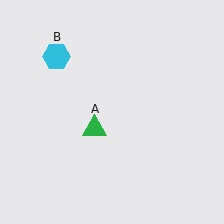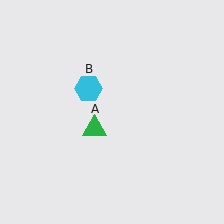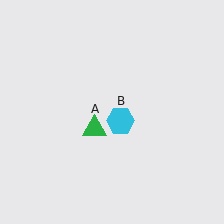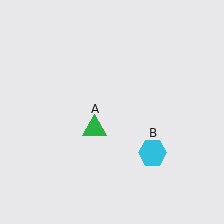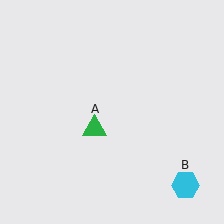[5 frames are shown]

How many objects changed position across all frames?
1 object changed position: cyan hexagon (object B).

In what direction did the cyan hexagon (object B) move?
The cyan hexagon (object B) moved down and to the right.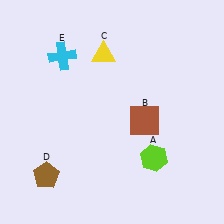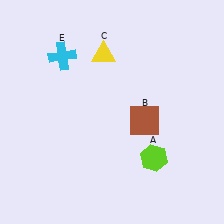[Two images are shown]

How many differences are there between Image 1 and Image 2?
There is 1 difference between the two images.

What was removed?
The brown pentagon (D) was removed in Image 2.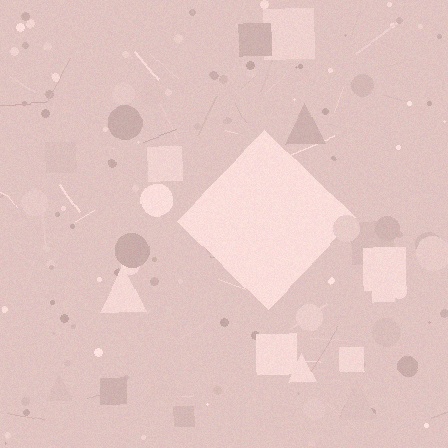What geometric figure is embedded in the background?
A diamond is embedded in the background.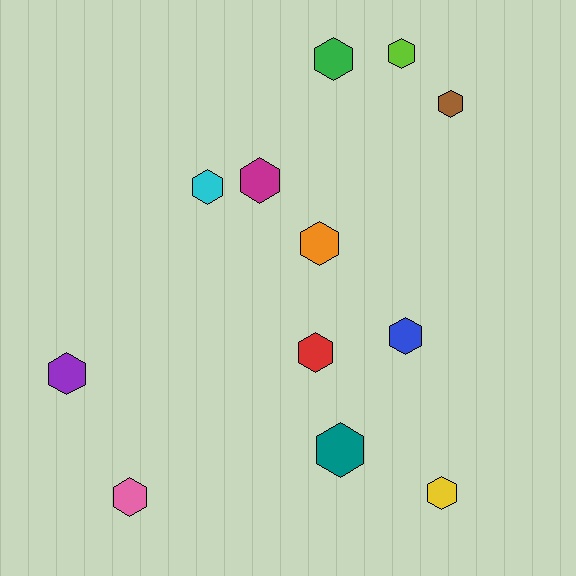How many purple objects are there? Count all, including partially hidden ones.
There is 1 purple object.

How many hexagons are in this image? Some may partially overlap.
There are 12 hexagons.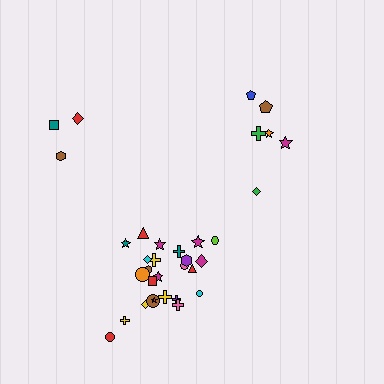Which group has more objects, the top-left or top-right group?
The top-right group.